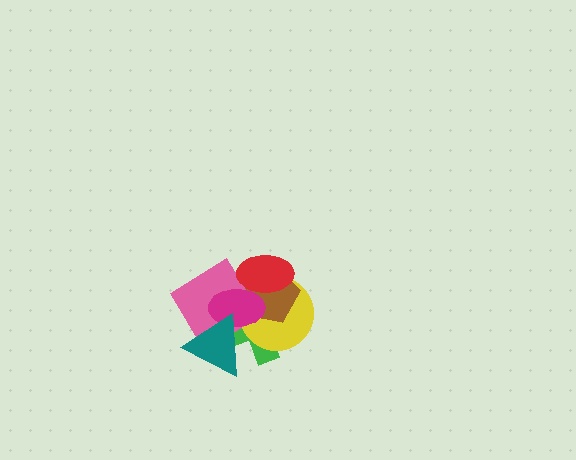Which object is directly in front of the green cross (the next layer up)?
The yellow circle is directly in front of the green cross.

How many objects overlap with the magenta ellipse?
6 objects overlap with the magenta ellipse.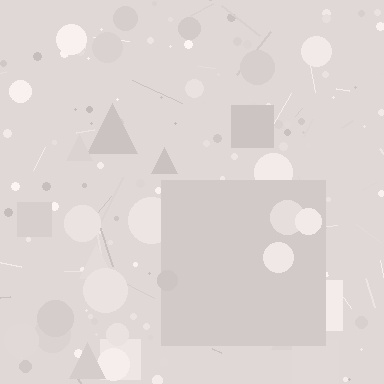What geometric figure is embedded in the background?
A square is embedded in the background.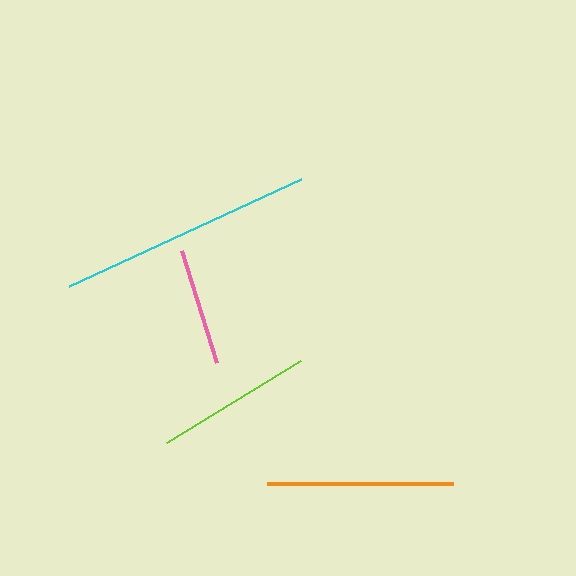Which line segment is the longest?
The cyan line is the longest at approximately 255 pixels.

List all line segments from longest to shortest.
From longest to shortest: cyan, orange, lime, pink.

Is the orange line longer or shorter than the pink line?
The orange line is longer than the pink line.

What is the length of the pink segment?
The pink segment is approximately 117 pixels long.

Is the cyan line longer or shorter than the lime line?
The cyan line is longer than the lime line.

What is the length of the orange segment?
The orange segment is approximately 186 pixels long.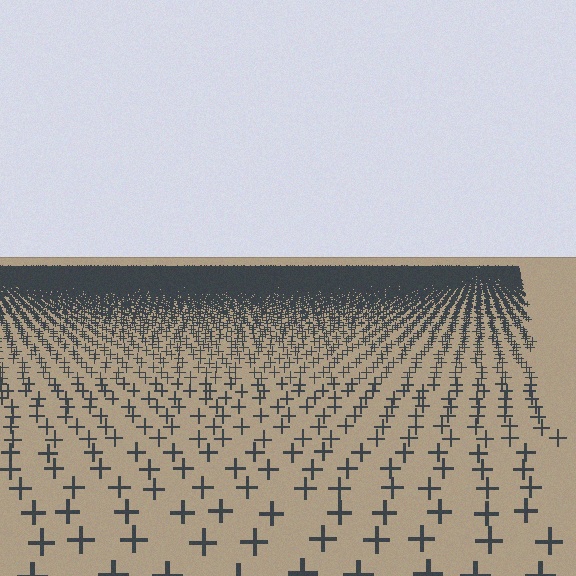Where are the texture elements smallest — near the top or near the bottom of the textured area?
Near the top.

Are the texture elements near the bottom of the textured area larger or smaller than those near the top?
Larger. Near the bottom, elements are closer to the viewer and appear at a bigger on-screen size.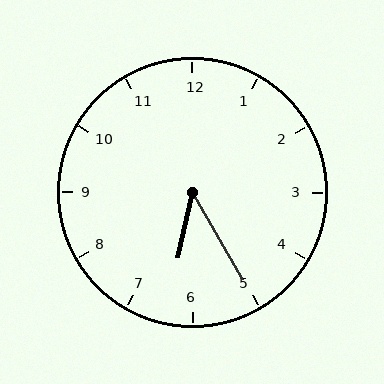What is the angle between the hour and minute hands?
Approximately 42 degrees.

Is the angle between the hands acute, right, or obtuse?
It is acute.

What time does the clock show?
6:25.